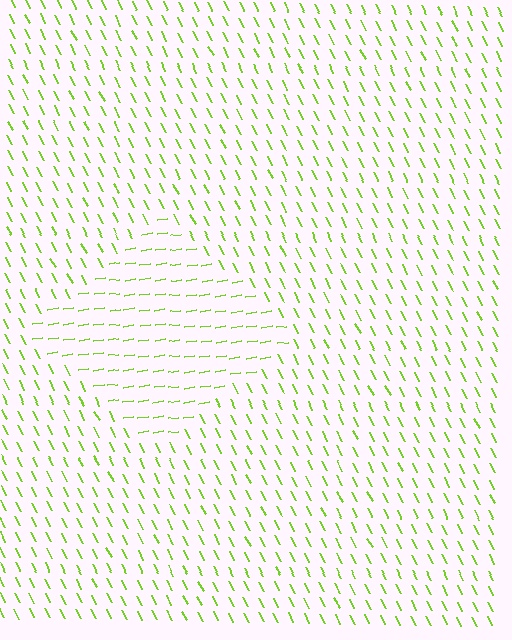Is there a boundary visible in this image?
Yes, there is a texture boundary formed by a change in line orientation.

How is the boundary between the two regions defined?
The boundary is defined purely by a change in line orientation (approximately 71 degrees difference). All lines are the same color and thickness.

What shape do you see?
I see a diamond.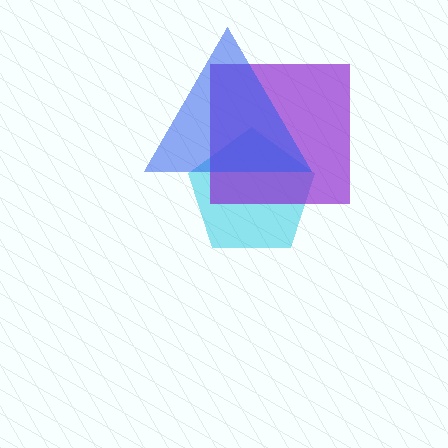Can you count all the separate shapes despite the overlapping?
Yes, there are 3 separate shapes.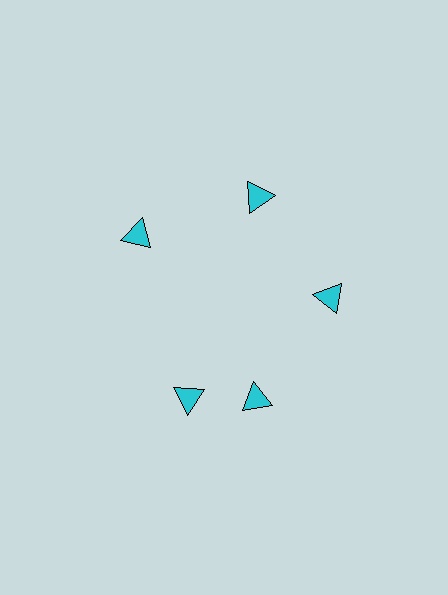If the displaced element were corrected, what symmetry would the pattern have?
It would have 5-fold rotational symmetry — the pattern would map onto itself every 72 degrees.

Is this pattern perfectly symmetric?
No. The 5 cyan triangles are arranged in a ring, but one element near the 8 o'clock position is rotated out of alignment along the ring, breaking the 5-fold rotational symmetry.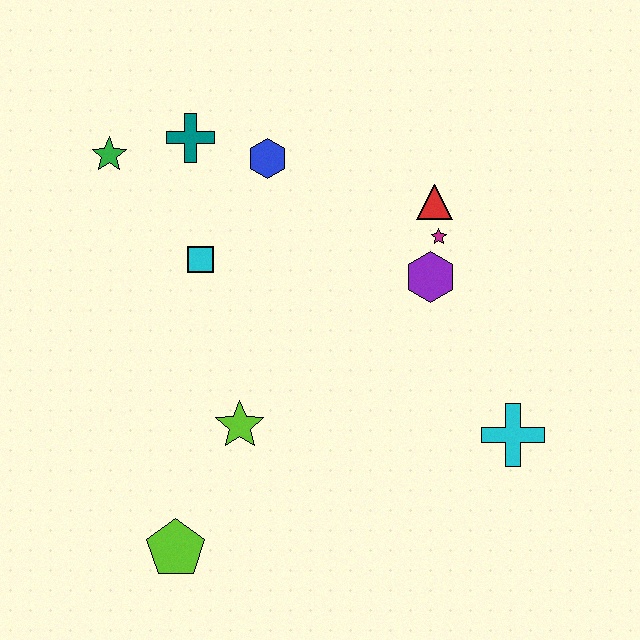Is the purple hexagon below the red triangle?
Yes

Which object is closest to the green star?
The teal cross is closest to the green star.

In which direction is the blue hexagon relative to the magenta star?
The blue hexagon is to the left of the magenta star.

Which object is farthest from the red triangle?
The lime pentagon is farthest from the red triangle.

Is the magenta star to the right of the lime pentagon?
Yes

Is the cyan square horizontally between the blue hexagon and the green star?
Yes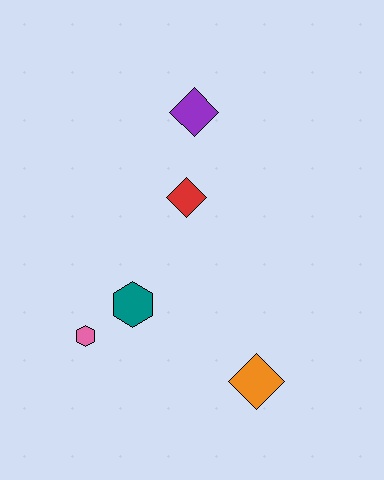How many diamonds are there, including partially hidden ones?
There are 3 diamonds.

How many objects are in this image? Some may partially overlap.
There are 5 objects.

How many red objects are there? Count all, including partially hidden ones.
There is 1 red object.